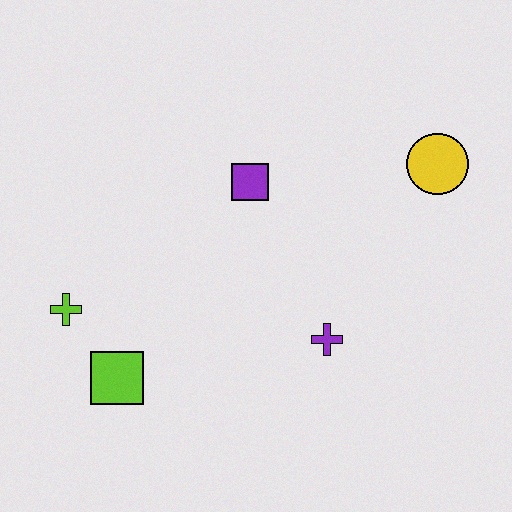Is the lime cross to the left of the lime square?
Yes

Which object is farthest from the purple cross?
The lime cross is farthest from the purple cross.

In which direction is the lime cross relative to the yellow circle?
The lime cross is to the left of the yellow circle.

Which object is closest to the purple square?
The purple cross is closest to the purple square.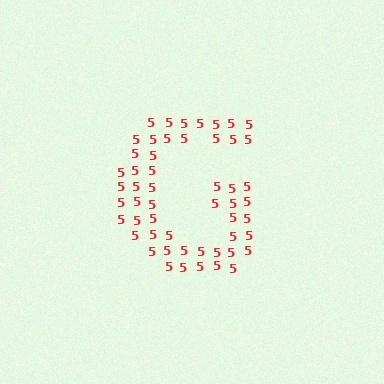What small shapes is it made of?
It is made of small digit 5's.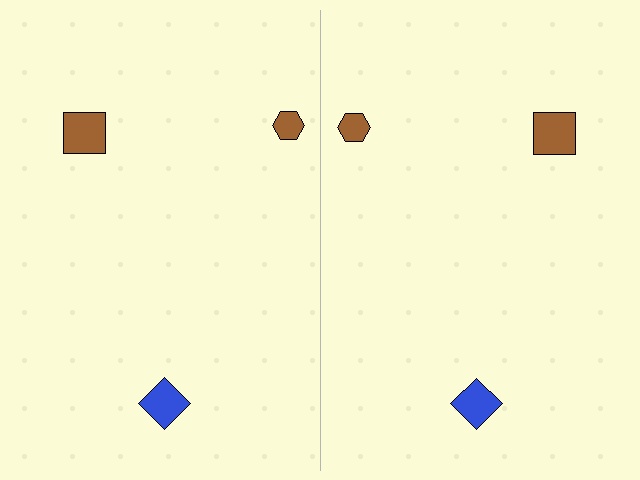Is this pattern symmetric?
Yes, this pattern has bilateral (reflection) symmetry.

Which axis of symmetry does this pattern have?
The pattern has a vertical axis of symmetry running through the center of the image.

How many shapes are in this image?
There are 6 shapes in this image.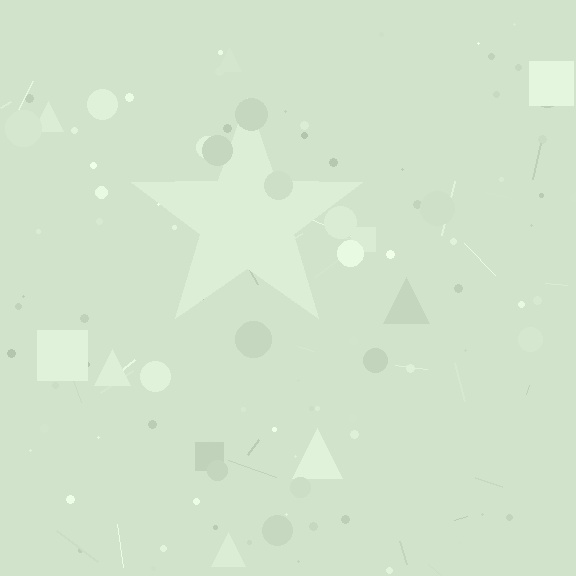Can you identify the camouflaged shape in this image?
The camouflaged shape is a star.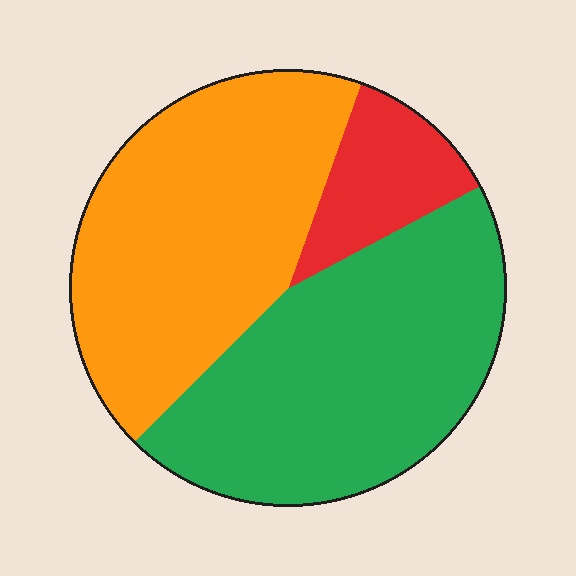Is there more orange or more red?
Orange.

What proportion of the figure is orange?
Orange covers 43% of the figure.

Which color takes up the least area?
Red, at roughly 10%.